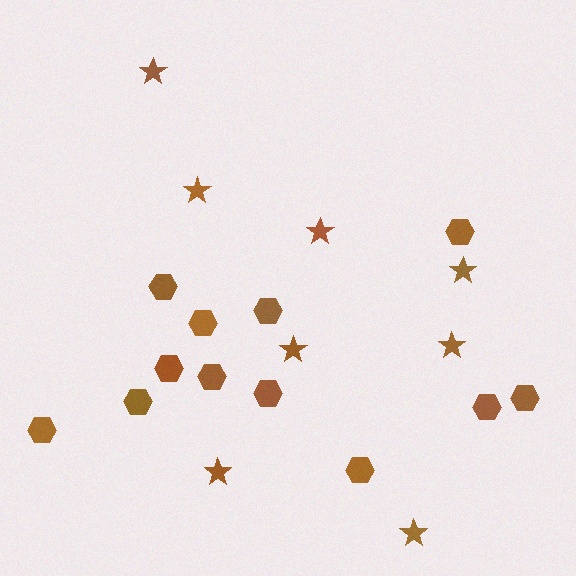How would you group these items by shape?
There are 2 groups: one group of hexagons (12) and one group of stars (8).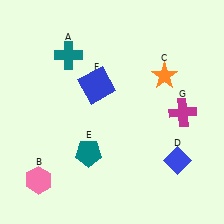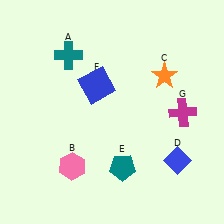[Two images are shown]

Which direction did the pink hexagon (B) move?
The pink hexagon (B) moved right.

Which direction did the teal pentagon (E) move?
The teal pentagon (E) moved right.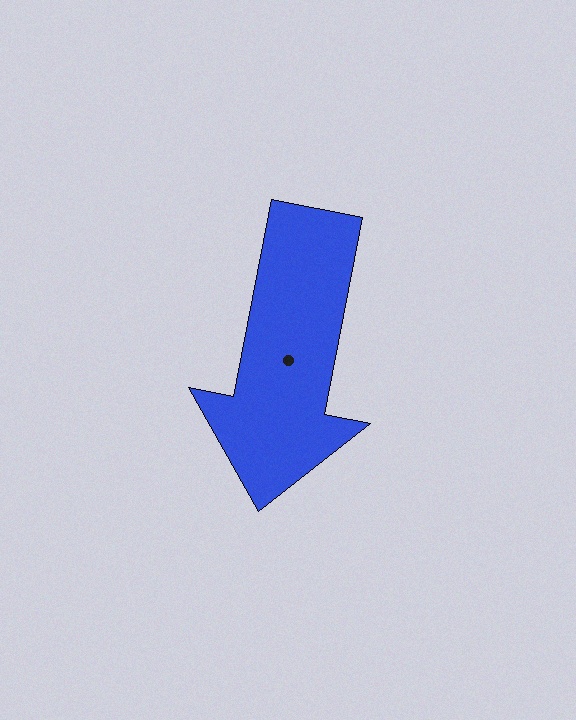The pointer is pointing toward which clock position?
Roughly 6 o'clock.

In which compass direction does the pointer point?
South.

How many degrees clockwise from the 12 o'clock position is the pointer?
Approximately 191 degrees.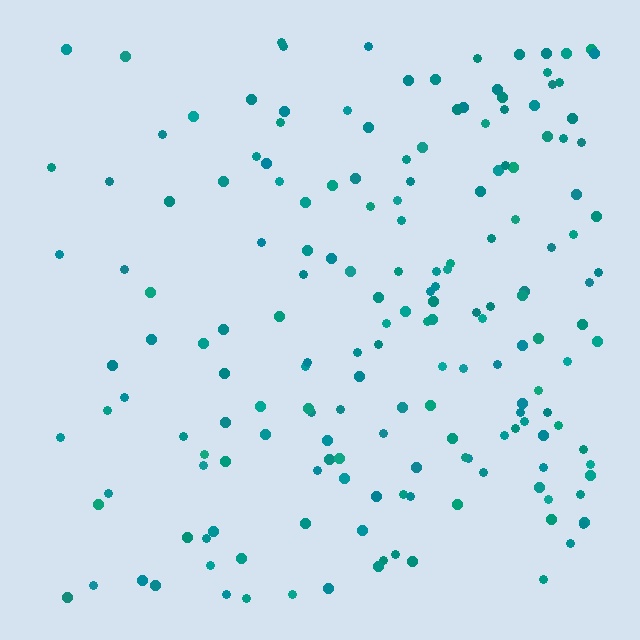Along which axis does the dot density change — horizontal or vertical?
Horizontal.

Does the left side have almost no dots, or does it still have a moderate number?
Still a moderate number, just noticeably fewer than the right.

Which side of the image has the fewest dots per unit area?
The left.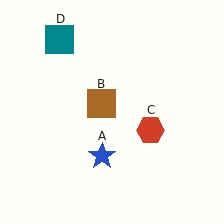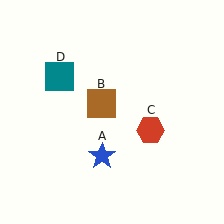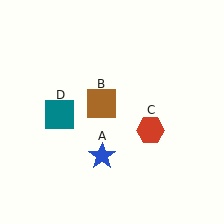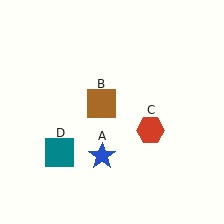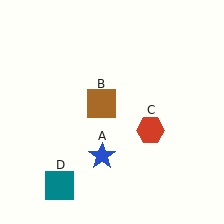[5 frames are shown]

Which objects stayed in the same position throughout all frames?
Blue star (object A) and brown square (object B) and red hexagon (object C) remained stationary.